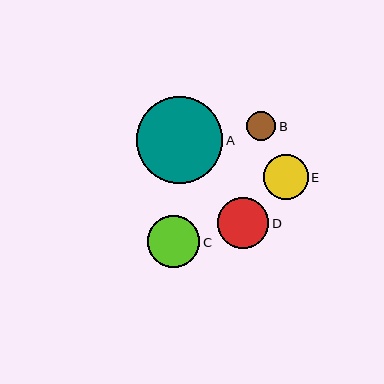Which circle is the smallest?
Circle B is the smallest with a size of approximately 29 pixels.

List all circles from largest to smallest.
From largest to smallest: A, C, D, E, B.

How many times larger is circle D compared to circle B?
Circle D is approximately 1.7 times the size of circle B.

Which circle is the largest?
Circle A is the largest with a size of approximately 87 pixels.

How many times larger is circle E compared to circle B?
Circle E is approximately 1.5 times the size of circle B.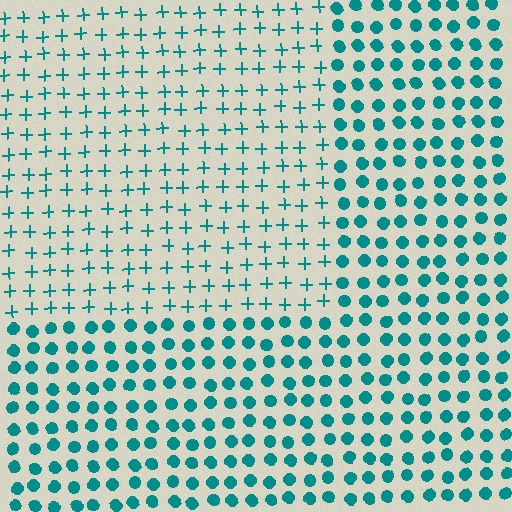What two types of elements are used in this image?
The image uses plus signs inside the rectangle region and circles outside it.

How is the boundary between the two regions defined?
The boundary is defined by a change in element shape: plus signs inside vs. circles outside. All elements share the same color and spacing.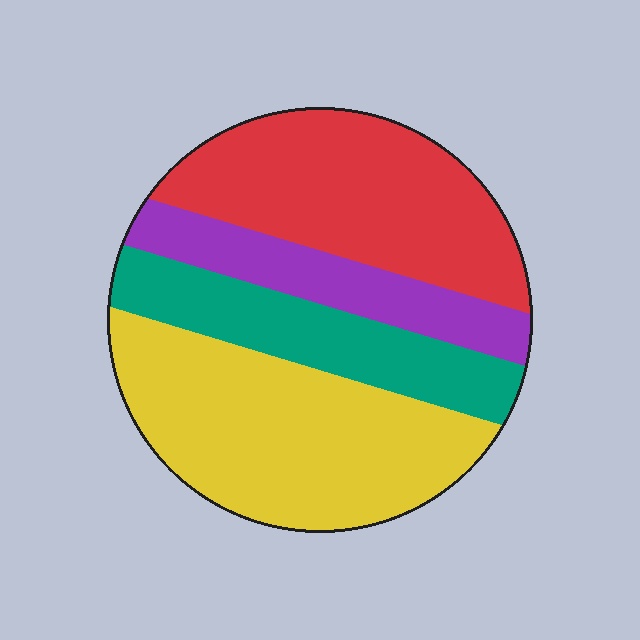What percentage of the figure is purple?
Purple covers roughly 15% of the figure.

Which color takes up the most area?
Yellow, at roughly 35%.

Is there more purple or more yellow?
Yellow.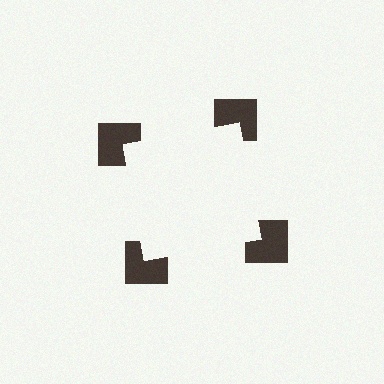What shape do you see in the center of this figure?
An illusory square — its edges are inferred from the aligned wedge cuts in the notched squares, not physically drawn.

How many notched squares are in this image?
There are 4 — one at each vertex of the illusory square.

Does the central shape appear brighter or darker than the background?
It typically appears slightly brighter than the background, even though no actual brightness change is drawn.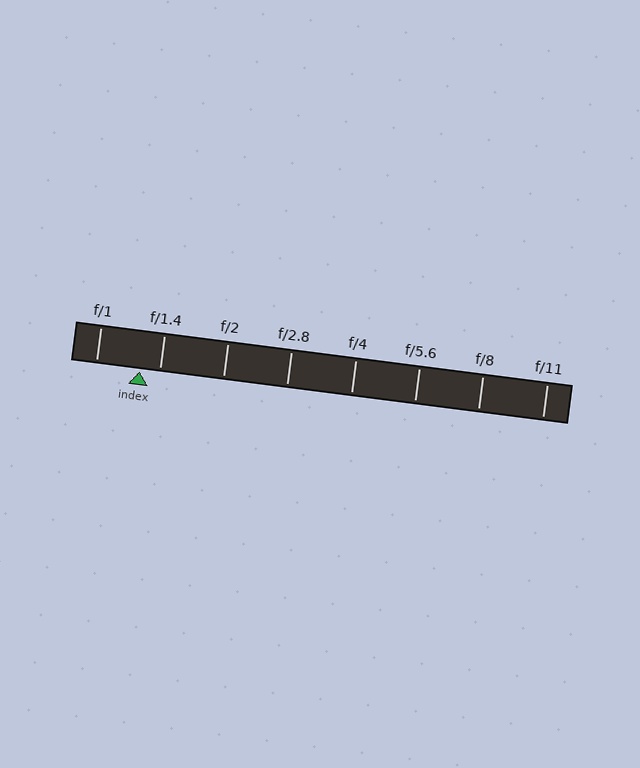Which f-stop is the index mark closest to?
The index mark is closest to f/1.4.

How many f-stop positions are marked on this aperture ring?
There are 8 f-stop positions marked.